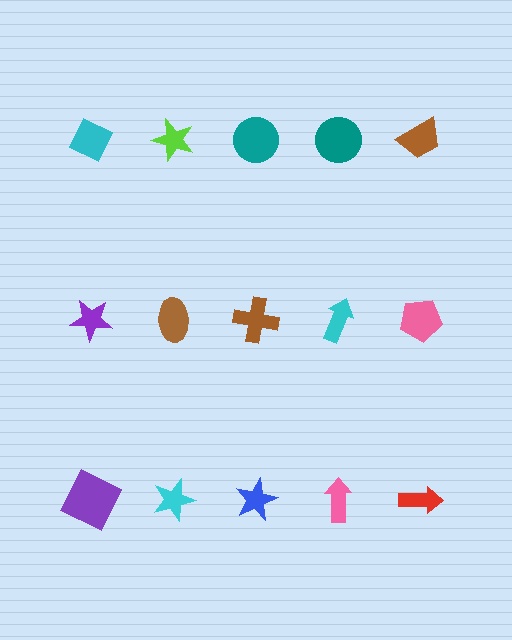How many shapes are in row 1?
5 shapes.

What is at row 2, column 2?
A brown ellipse.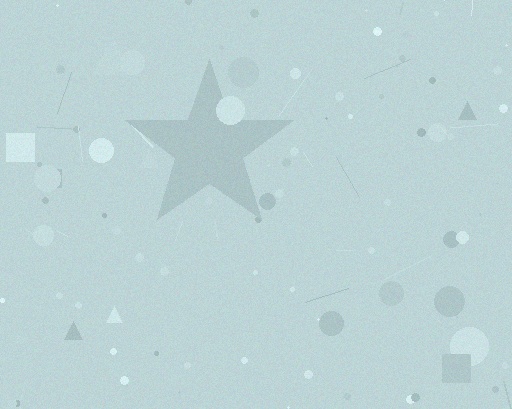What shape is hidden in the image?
A star is hidden in the image.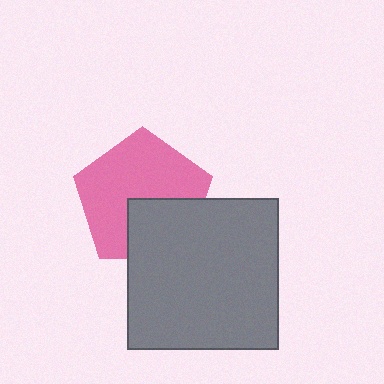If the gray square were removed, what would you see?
You would see the complete pink pentagon.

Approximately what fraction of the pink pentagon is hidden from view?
Roughly 33% of the pink pentagon is hidden behind the gray square.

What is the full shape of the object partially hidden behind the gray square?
The partially hidden object is a pink pentagon.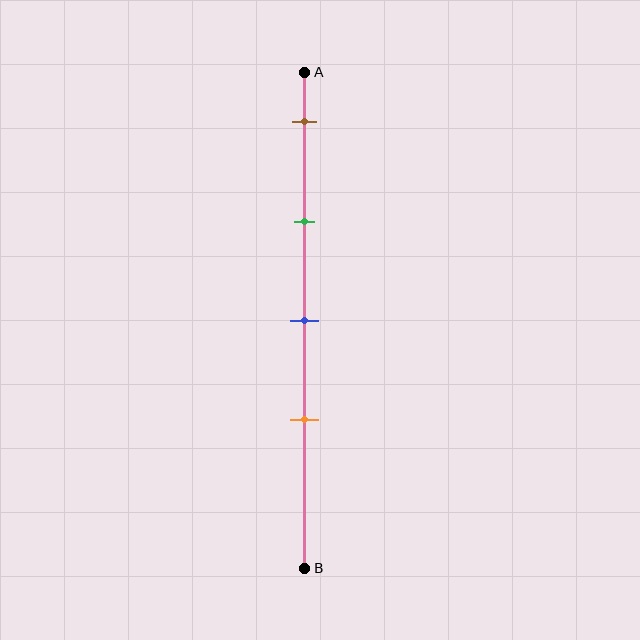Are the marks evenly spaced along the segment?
Yes, the marks are approximately evenly spaced.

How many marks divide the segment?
There are 4 marks dividing the segment.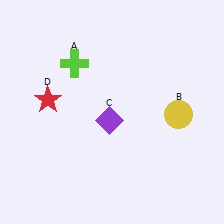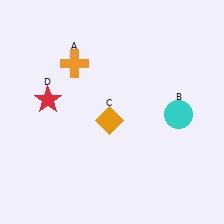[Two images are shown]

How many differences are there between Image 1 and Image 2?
There are 3 differences between the two images.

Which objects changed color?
A changed from lime to orange. B changed from yellow to cyan. C changed from purple to orange.